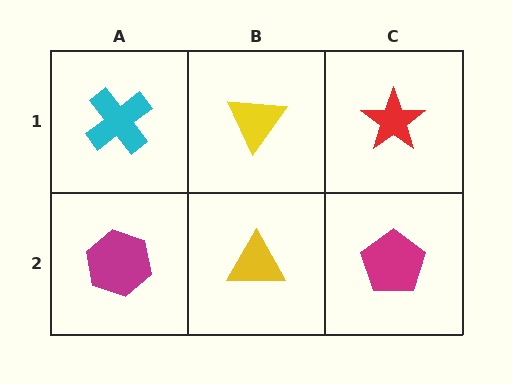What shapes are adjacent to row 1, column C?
A magenta pentagon (row 2, column C), a yellow triangle (row 1, column B).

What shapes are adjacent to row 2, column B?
A yellow triangle (row 1, column B), a magenta hexagon (row 2, column A), a magenta pentagon (row 2, column C).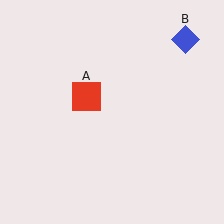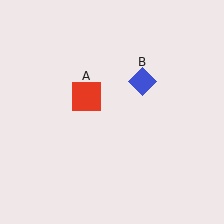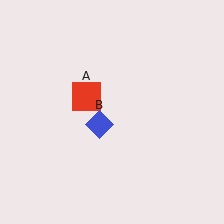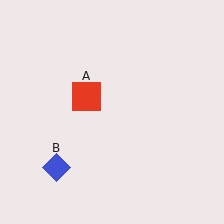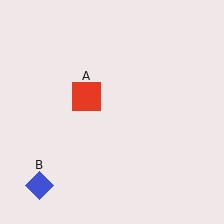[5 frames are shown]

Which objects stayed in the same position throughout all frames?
Red square (object A) remained stationary.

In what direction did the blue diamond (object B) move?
The blue diamond (object B) moved down and to the left.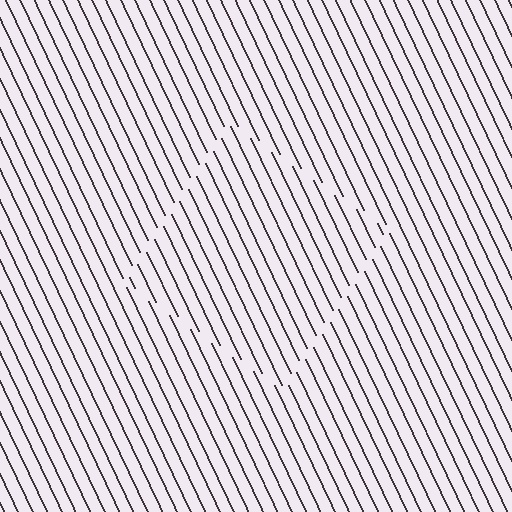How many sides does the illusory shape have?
4 sides — the line-ends trace a square.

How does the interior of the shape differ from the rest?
The interior of the shape contains the same grating, shifted by half a period — the contour is defined by the phase discontinuity where line-ends from the inner and outer gratings abut.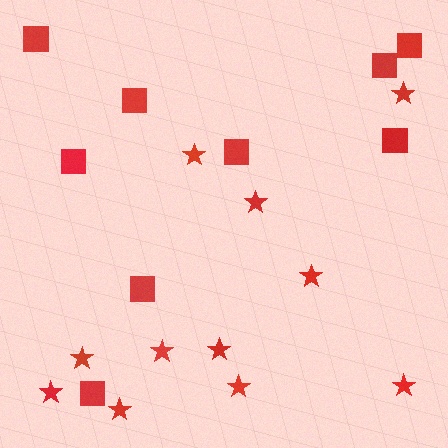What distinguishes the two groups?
There are 2 groups: one group of squares (9) and one group of stars (11).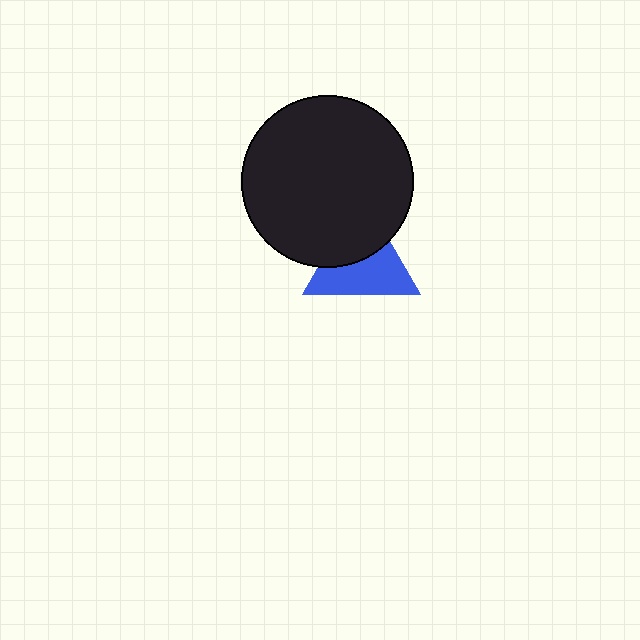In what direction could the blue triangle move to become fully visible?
The blue triangle could move down. That would shift it out from behind the black circle entirely.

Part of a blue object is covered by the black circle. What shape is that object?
It is a triangle.